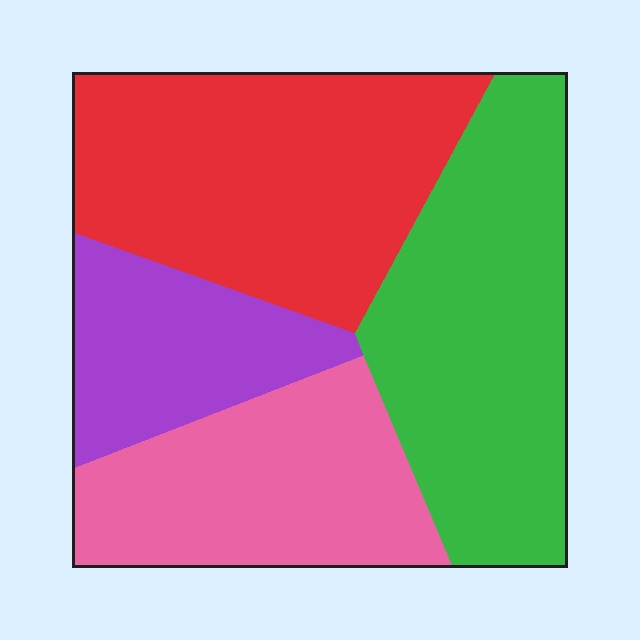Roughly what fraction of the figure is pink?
Pink covers 22% of the figure.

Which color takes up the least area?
Purple, at roughly 15%.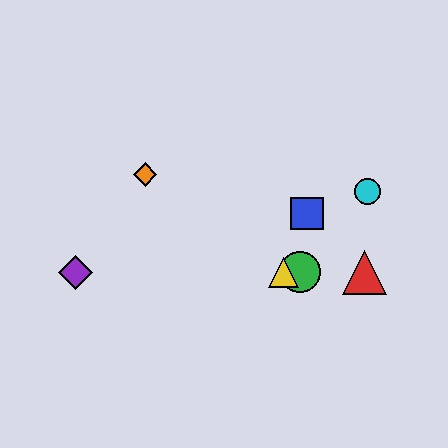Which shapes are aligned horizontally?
The red triangle, the green circle, the yellow triangle, the purple diamond are aligned horizontally.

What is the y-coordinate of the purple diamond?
The purple diamond is at y≈272.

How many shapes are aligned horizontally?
4 shapes (the red triangle, the green circle, the yellow triangle, the purple diamond) are aligned horizontally.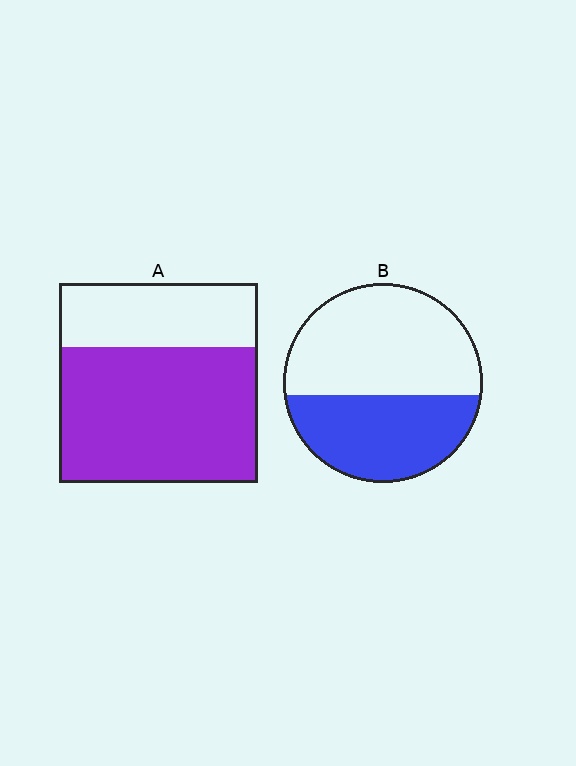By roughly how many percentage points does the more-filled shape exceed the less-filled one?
By roughly 25 percentage points (A over B).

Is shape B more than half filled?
No.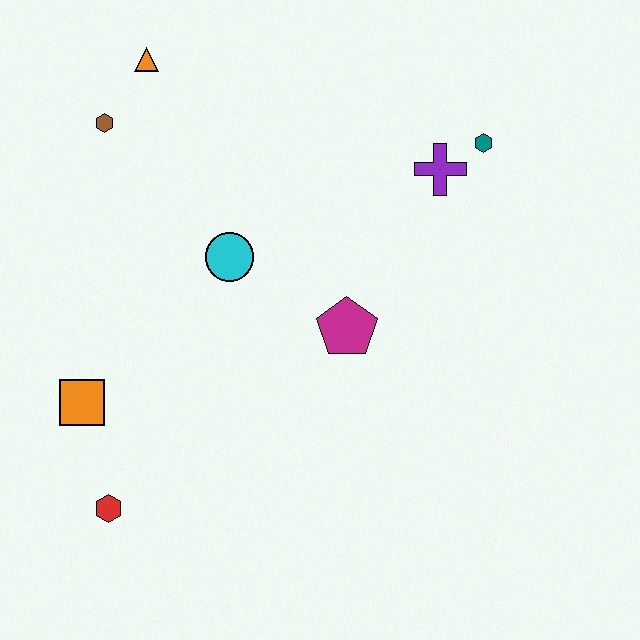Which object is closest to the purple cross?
The teal hexagon is closest to the purple cross.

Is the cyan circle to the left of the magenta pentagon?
Yes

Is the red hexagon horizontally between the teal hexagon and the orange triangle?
No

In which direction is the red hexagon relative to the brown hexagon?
The red hexagon is below the brown hexagon.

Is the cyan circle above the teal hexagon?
No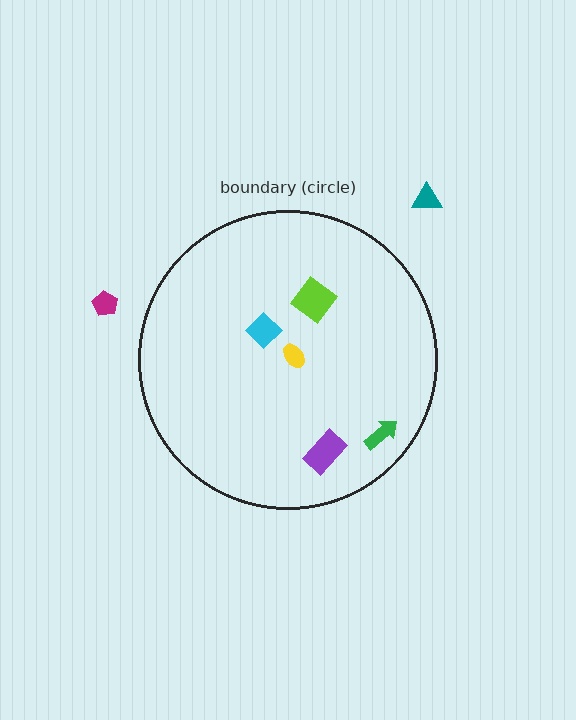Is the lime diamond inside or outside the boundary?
Inside.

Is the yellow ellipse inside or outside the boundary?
Inside.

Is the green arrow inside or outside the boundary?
Inside.